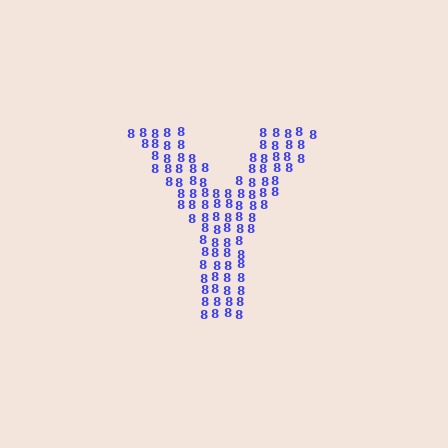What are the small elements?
The small elements are digit 8's.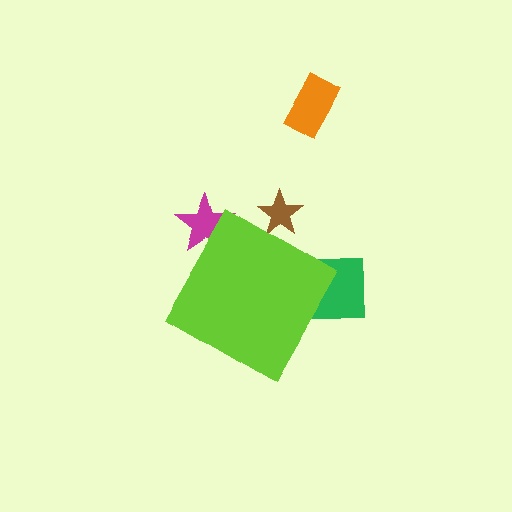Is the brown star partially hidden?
Yes, the brown star is partially hidden behind the lime diamond.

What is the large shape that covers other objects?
A lime diamond.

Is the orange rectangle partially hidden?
No, the orange rectangle is fully visible.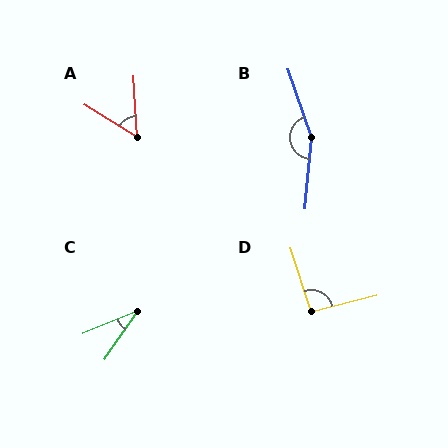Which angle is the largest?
B, at approximately 156 degrees.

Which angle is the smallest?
C, at approximately 34 degrees.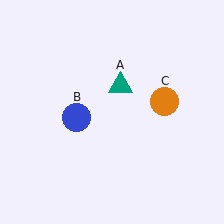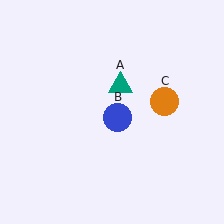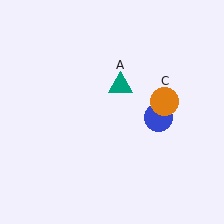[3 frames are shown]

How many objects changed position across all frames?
1 object changed position: blue circle (object B).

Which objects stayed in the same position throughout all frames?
Teal triangle (object A) and orange circle (object C) remained stationary.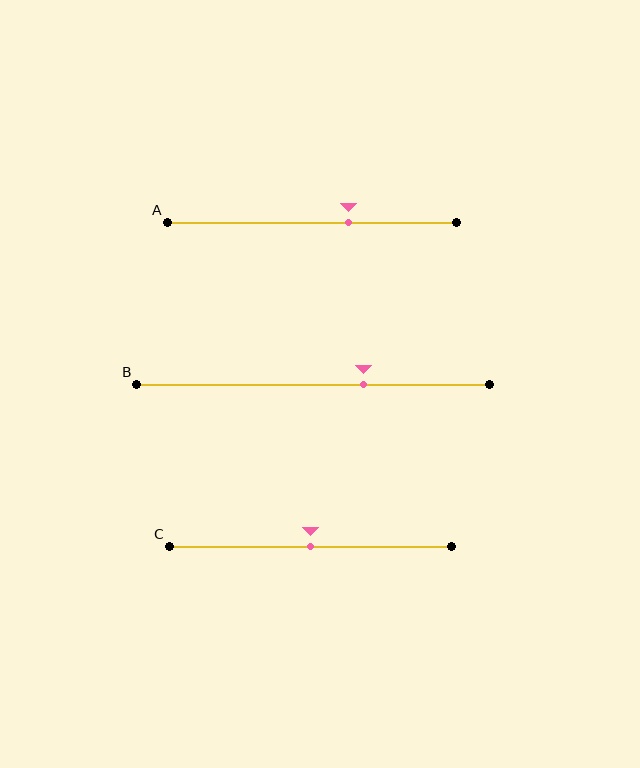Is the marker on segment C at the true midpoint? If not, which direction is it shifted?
Yes, the marker on segment C is at the true midpoint.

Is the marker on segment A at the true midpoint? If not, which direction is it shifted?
No, the marker on segment A is shifted to the right by about 13% of the segment length.